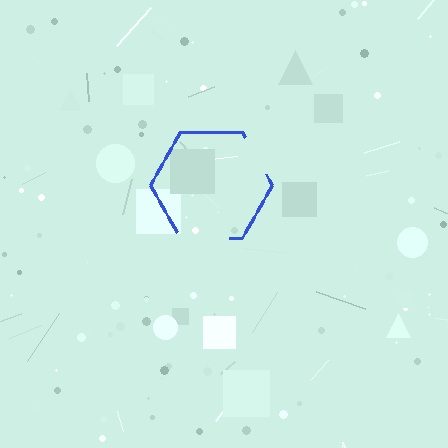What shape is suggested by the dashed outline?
The dashed outline suggests a hexagon.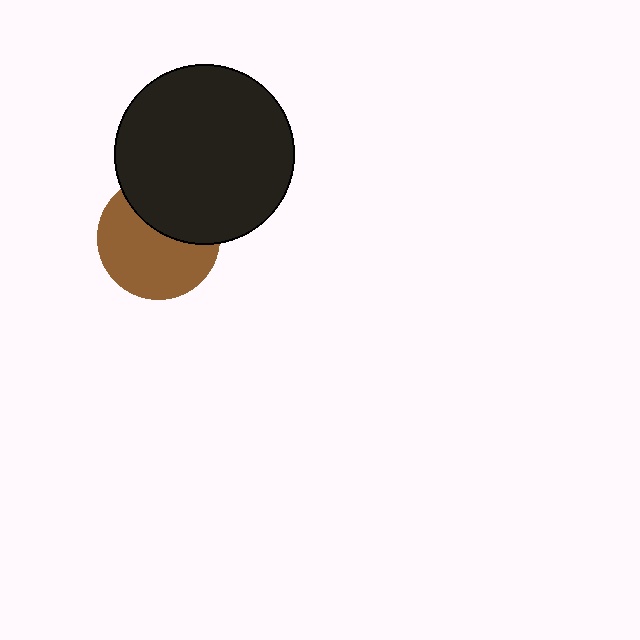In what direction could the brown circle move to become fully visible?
The brown circle could move down. That would shift it out from behind the black circle entirely.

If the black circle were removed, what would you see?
You would see the complete brown circle.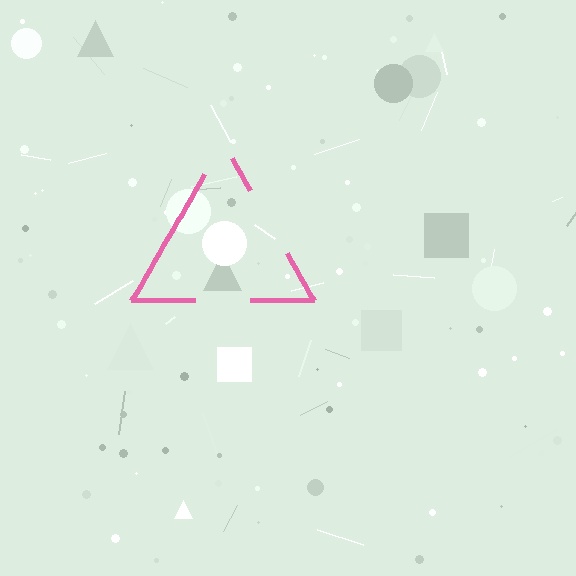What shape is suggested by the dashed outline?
The dashed outline suggests a triangle.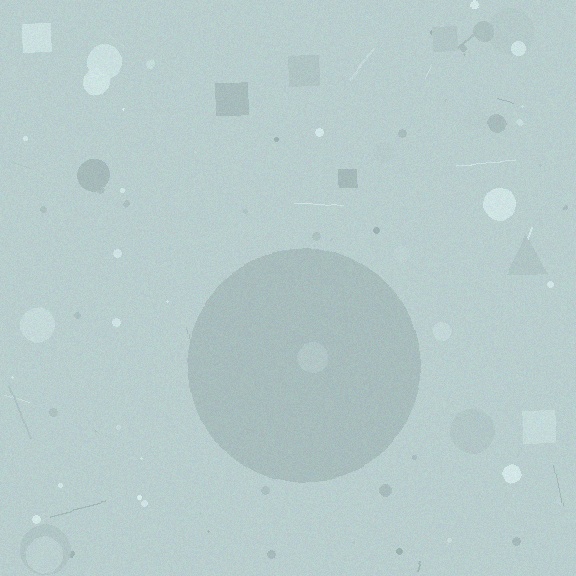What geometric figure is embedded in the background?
A circle is embedded in the background.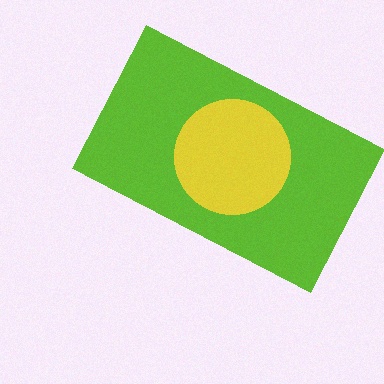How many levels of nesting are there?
2.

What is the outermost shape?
The lime rectangle.